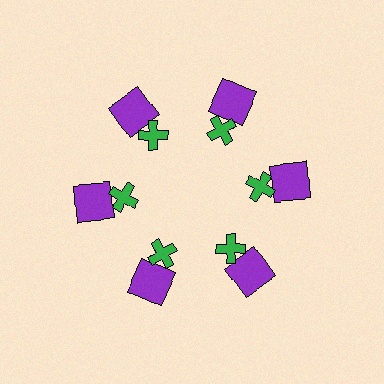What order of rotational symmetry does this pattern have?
This pattern has 6-fold rotational symmetry.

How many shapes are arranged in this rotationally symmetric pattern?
There are 12 shapes, arranged in 6 groups of 2.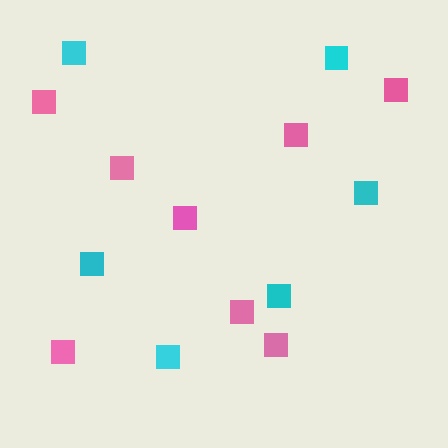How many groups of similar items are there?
There are 2 groups: one group of cyan squares (6) and one group of pink squares (8).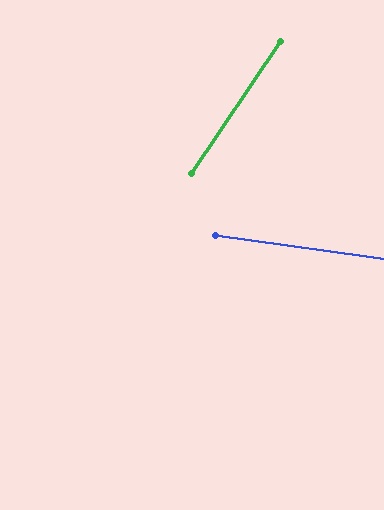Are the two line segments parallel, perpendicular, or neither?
Neither parallel nor perpendicular — they differ by about 64°.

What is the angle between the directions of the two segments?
Approximately 64 degrees.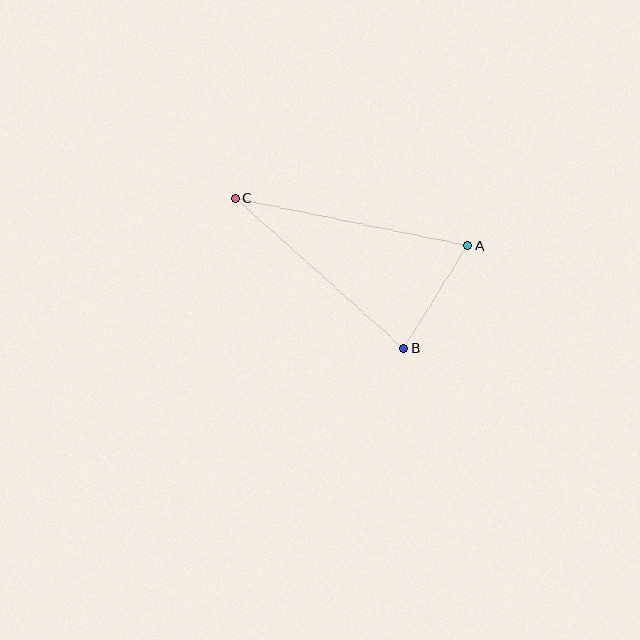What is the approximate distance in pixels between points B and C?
The distance between B and C is approximately 225 pixels.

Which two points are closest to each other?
Points A and B are closest to each other.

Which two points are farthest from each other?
Points A and C are farthest from each other.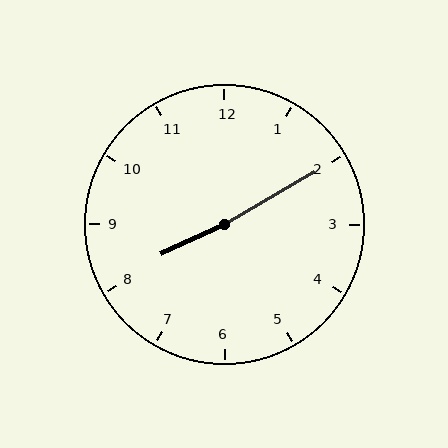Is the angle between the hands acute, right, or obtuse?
It is obtuse.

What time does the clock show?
8:10.